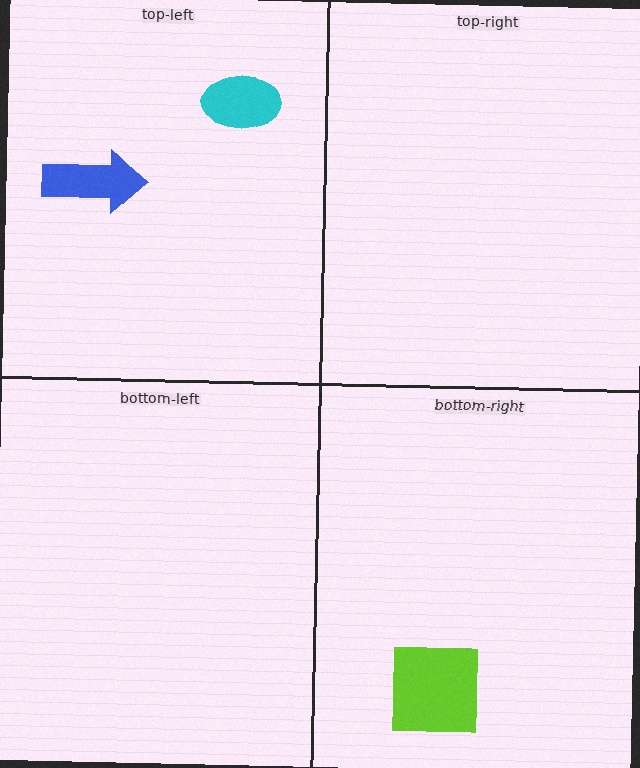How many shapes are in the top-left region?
2.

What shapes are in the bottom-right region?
The lime square.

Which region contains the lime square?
The bottom-right region.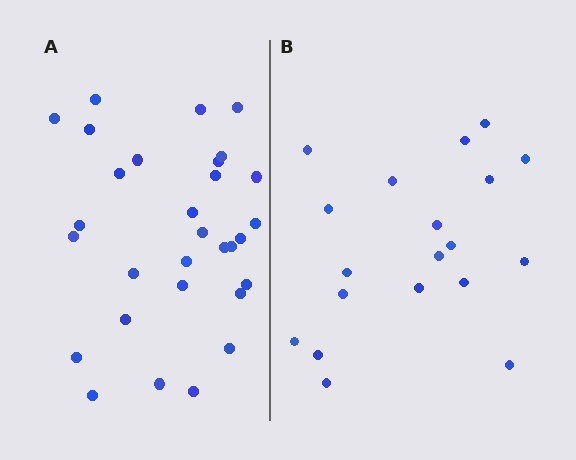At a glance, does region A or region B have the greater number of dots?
Region A (the left region) has more dots.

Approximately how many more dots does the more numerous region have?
Region A has roughly 12 or so more dots than region B.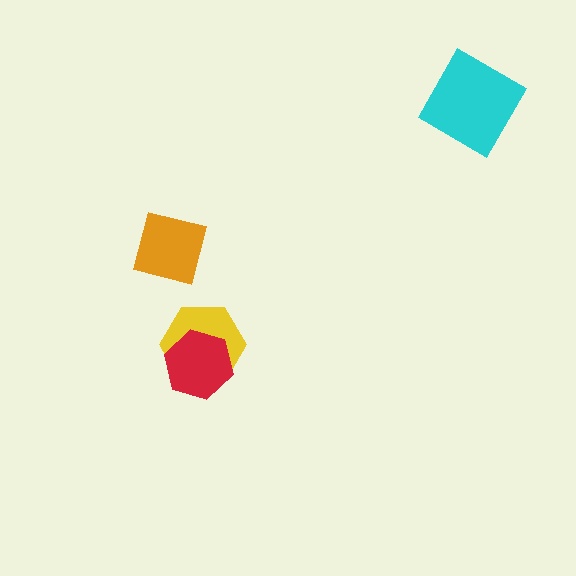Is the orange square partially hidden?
No, no other shape covers it.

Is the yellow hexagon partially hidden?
Yes, it is partially covered by another shape.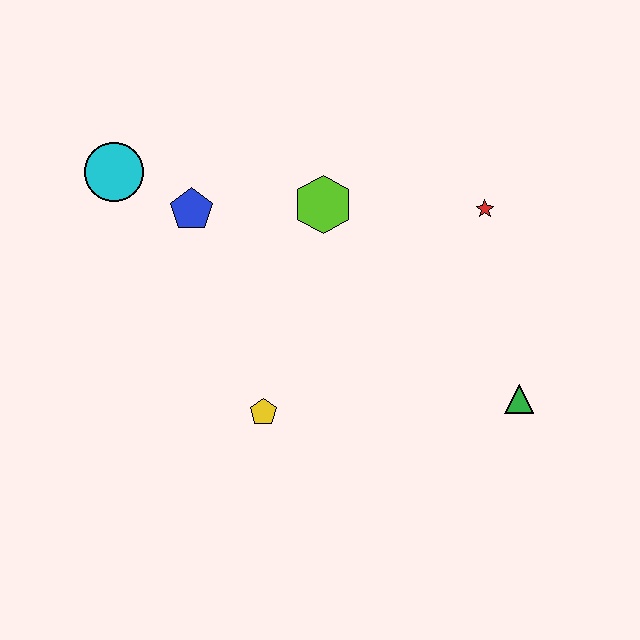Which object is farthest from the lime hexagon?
The green triangle is farthest from the lime hexagon.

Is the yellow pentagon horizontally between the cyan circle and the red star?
Yes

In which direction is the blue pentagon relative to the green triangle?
The blue pentagon is to the left of the green triangle.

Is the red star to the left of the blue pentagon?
No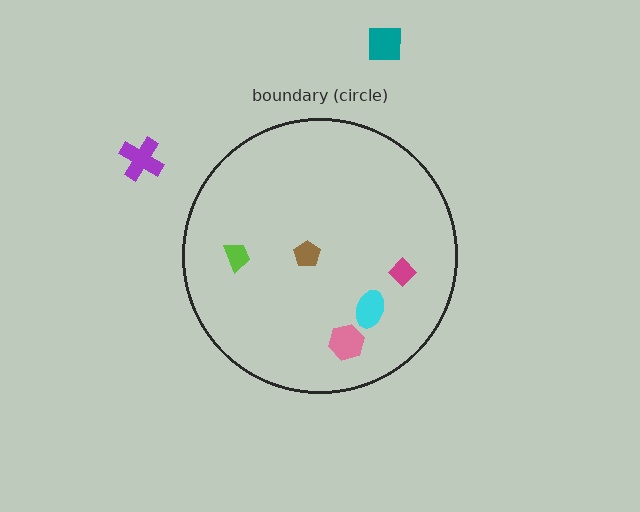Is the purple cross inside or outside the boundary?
Outside.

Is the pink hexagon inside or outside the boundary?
Inside.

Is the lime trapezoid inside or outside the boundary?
Inside.